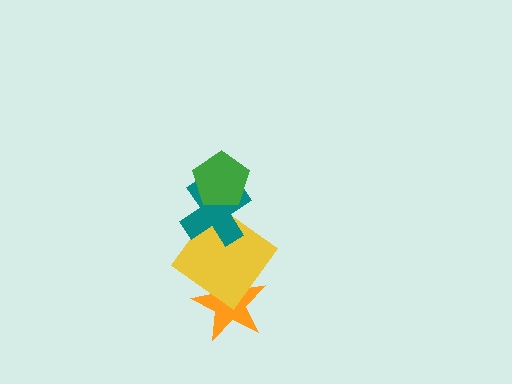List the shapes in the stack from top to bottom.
From top to bottom: the green pentagon, the teal cross, the yellow diamond, the orange star.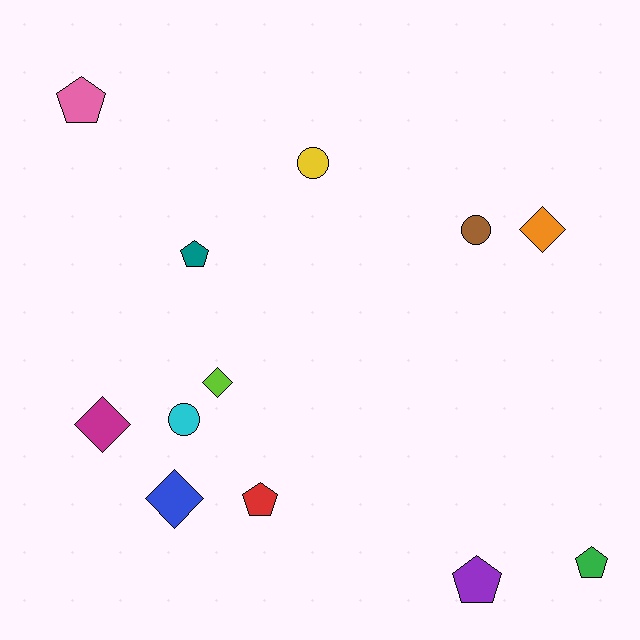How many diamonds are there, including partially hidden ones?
There are 4 diamonds.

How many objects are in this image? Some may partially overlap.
There are 12 objects.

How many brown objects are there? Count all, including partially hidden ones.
There is 1 brown object.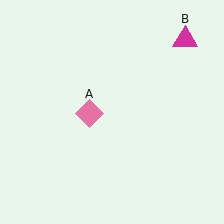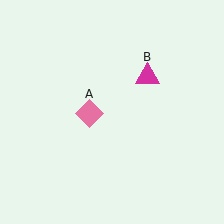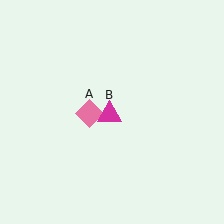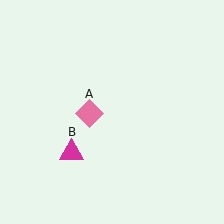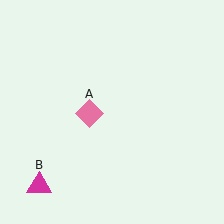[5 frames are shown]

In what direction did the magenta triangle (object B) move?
The magenta triangle (object B) moved down and to the left.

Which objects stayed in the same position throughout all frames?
Pink diamond (object A) remained stationary.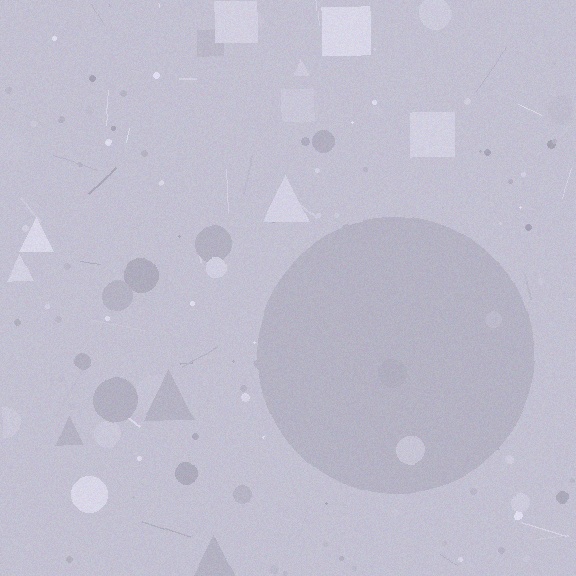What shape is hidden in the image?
A circle is hidden in the image.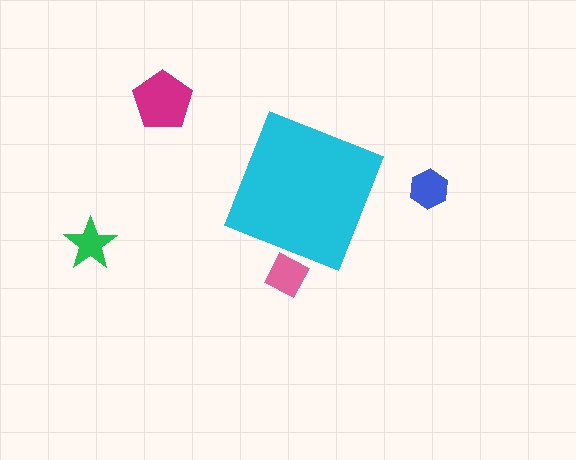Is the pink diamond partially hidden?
Yes, the pink diamond is partially hidden behind the cyan diamond.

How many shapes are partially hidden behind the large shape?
1 shape is partially hidden.